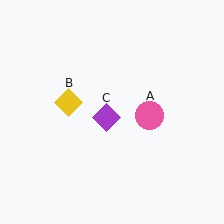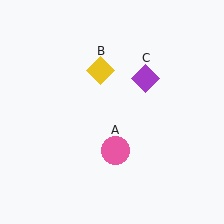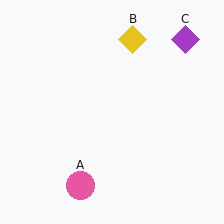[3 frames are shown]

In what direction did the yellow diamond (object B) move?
The yellow diamond (object B) moved up and to the right.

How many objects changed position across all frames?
3 objects changed position: pink circle (object A), yellow diamond (object B), purple diamond (object C).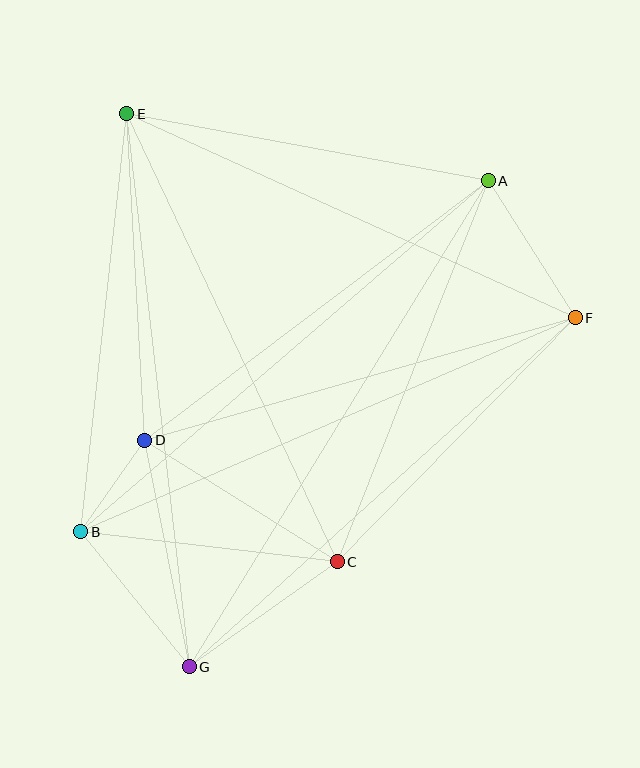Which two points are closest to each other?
Points B and D are closest to each other.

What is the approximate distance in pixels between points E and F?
The distance between E and F is approximately 493 pixels.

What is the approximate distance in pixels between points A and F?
The distance between A and F is approximately 162 pixels.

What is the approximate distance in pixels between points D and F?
The distance between D and F is approximately 448 pixels.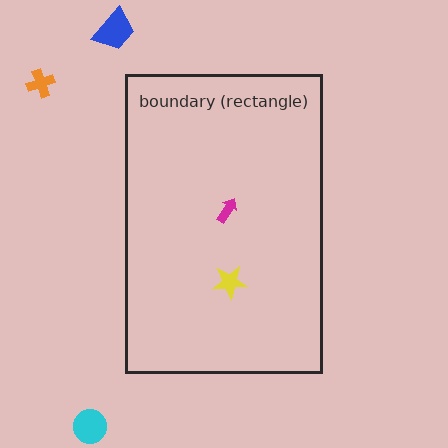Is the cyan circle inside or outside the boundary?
Outside.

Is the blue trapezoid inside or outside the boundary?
Outside.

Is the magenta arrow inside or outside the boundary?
Inside.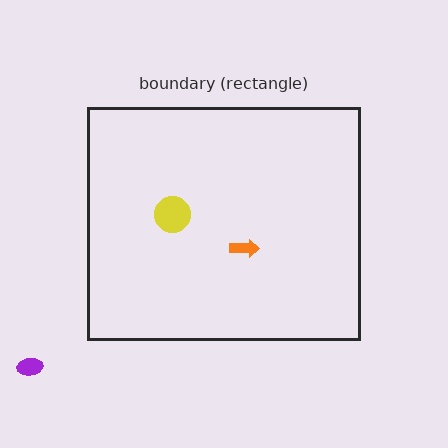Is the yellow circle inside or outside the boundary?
Inside.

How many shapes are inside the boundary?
2 inside, 1 outside.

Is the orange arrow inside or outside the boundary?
Inside.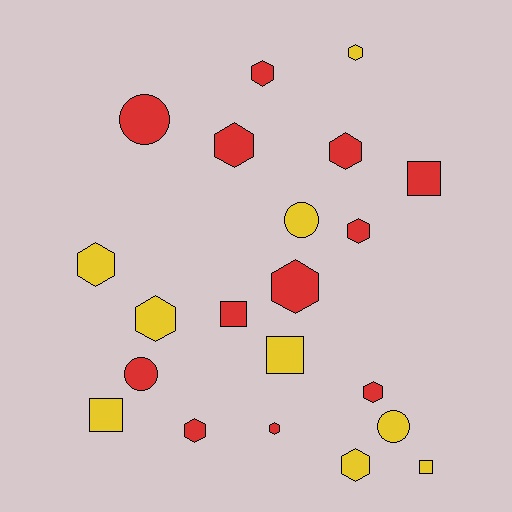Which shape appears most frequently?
Hexagon, with 12 objects.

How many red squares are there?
There are 2 red squares.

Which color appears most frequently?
Red, with 12 objects.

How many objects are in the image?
There are 21 objects.